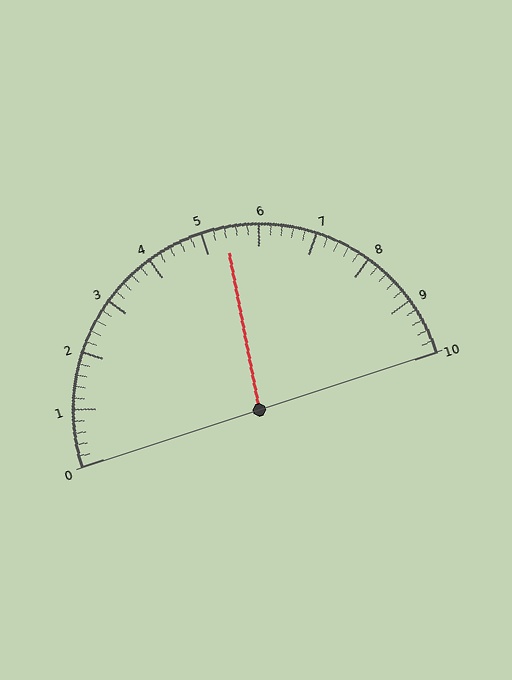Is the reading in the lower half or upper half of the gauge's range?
The reading is in the upper half of the range (0 to 10).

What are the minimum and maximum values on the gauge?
The gauge ranges from 0 to 10.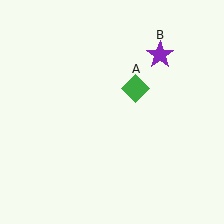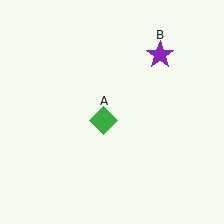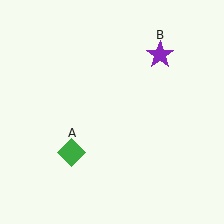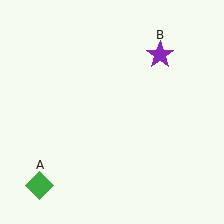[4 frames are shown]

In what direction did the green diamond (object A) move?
The green diamond (object A) moved down and to the left.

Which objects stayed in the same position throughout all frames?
Purple star (object B) remained stationary.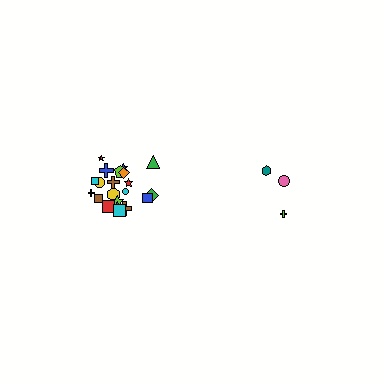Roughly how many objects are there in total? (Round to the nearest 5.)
Roughly 25 objects in total.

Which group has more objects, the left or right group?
The left group.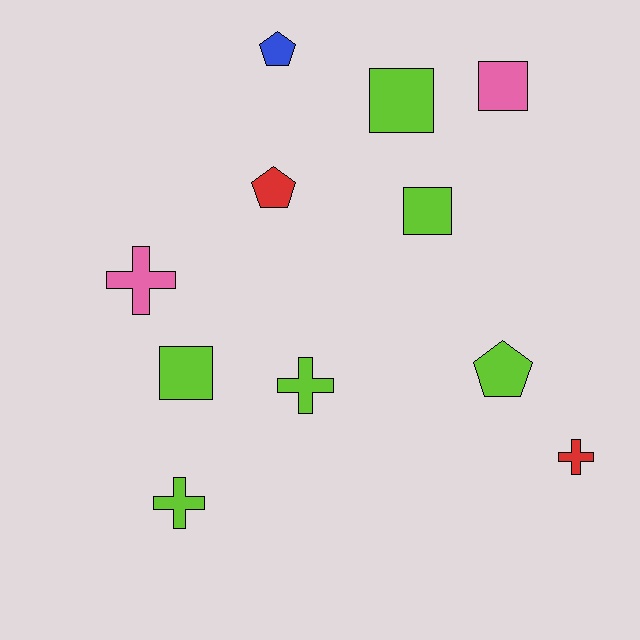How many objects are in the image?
There are 11 objects.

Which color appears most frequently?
Lime, with 6 objects.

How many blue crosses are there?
There are no blue crosses.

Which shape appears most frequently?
Cross, with 4 objects.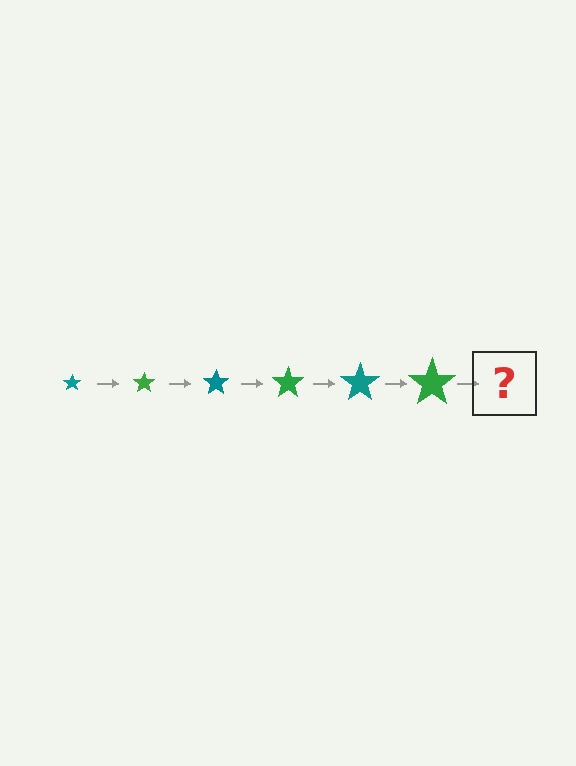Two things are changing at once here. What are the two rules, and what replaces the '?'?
The two rules are that the star grows larger each step and the color cycles through teal and green. The '?' should be a teal star, larger than the previous one.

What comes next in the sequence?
The next element should be a teal star, larger than the previous one.